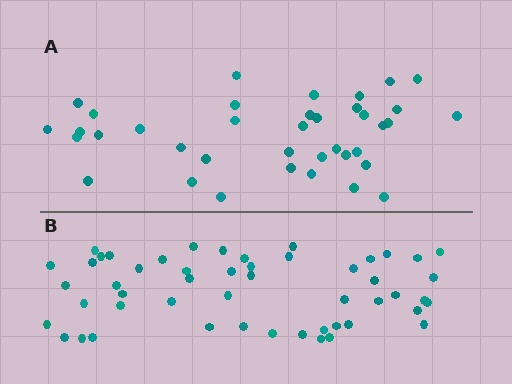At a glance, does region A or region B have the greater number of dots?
Region B (the bottom region) has more dots.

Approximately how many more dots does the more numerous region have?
Region B has approximately 15 more dots than region A.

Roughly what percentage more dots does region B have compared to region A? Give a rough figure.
About 35% more.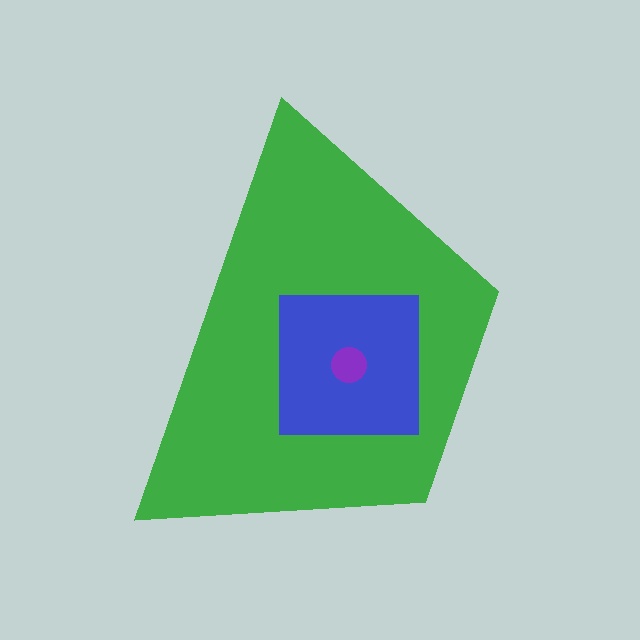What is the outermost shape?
The green trapezoid.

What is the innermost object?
The purple circle.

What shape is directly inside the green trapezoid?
The blue square.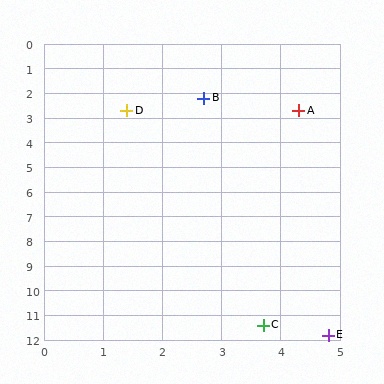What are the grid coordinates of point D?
Point D is at approximately (1.4, 2.7).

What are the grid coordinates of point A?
Point A is at approximately (4.3, 2.7).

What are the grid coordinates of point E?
Point E is at approximately (4.8, 11.8).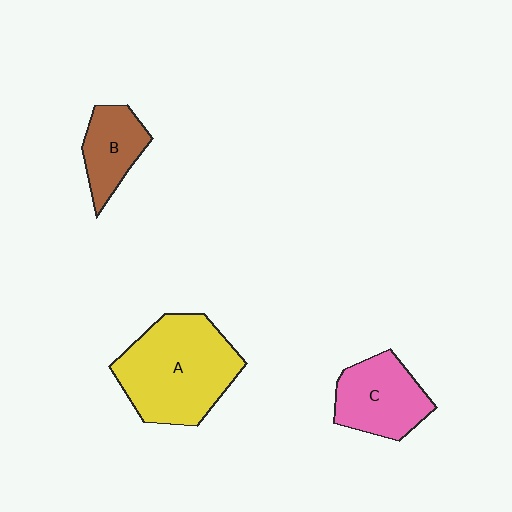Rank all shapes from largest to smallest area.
From largest to smallest: A (yellow), C (pink), B (brown).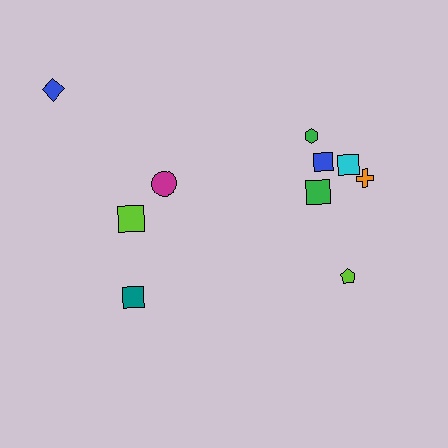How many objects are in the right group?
There are 6 objects.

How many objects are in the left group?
There are 4 objects.